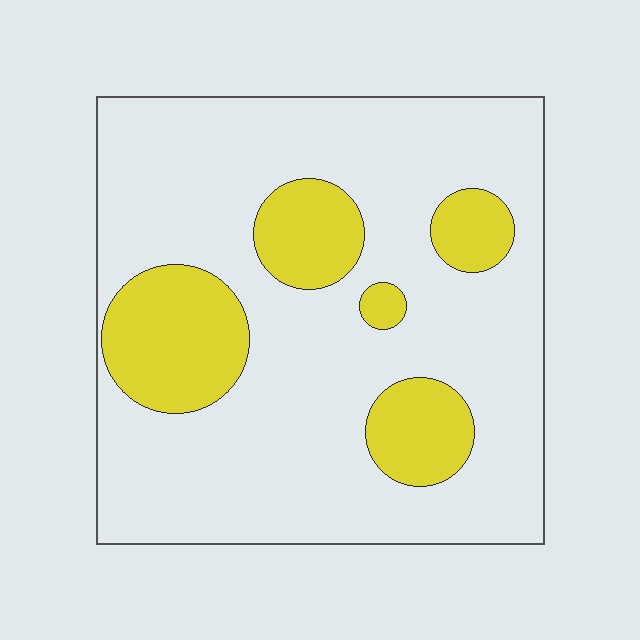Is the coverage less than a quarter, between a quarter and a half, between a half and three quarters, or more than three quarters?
Less than a quarter.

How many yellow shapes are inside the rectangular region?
5.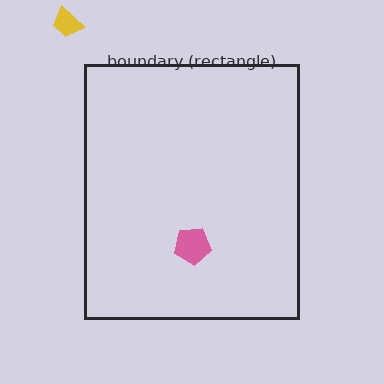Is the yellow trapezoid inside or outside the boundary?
Outside.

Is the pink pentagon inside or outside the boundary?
Inside.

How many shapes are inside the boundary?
1 inside, 1 outside.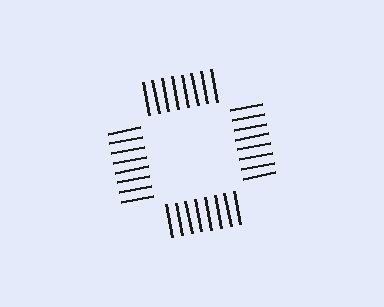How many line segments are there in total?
32 — 8 along each of the 4 edges.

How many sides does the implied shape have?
4 sides — the line-ends trace a square.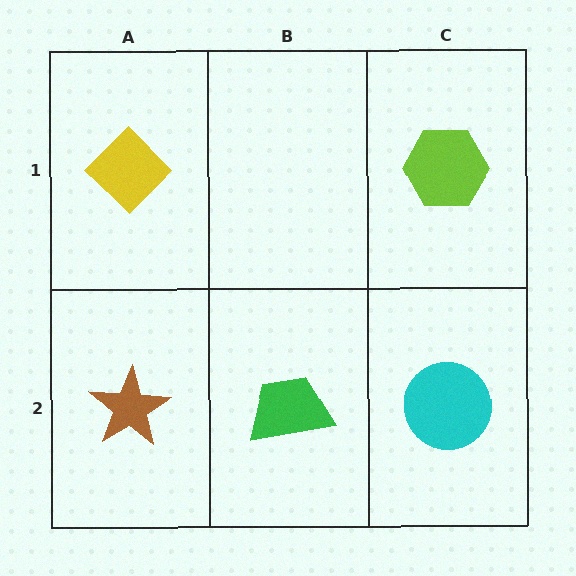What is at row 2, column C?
A cyan circle.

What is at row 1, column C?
A lime hexagon.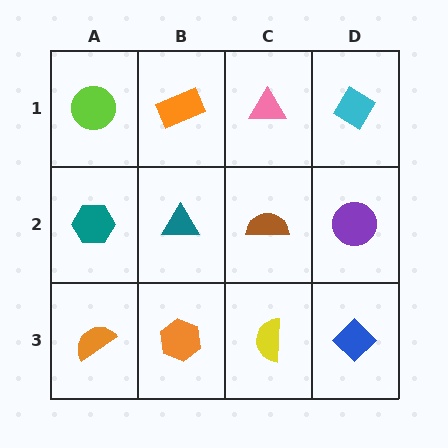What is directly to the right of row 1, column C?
A cyan diamond.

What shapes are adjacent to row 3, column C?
A brown semicircle (row 2, column C), an orange hexagon (row 3, column B), a blue diamond (row 3, column D).